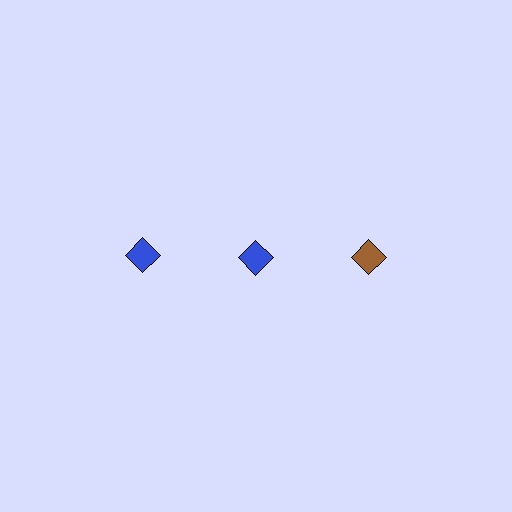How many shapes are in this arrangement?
There are 3 shapes arranged in a grid pattern.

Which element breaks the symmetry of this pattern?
The brown diamond in the top row, center column breaks the symmetry. All other shapes are blue diamonds.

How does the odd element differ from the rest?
It has a different color: brown instead of blue.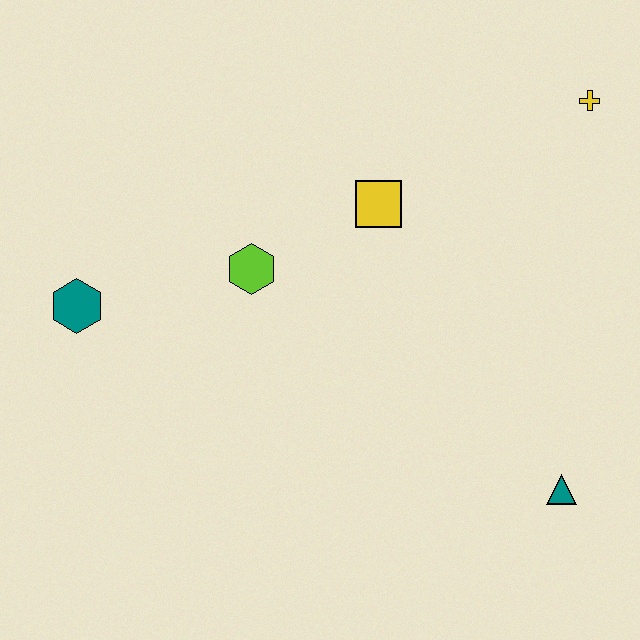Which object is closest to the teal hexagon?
The lime hexagon is closest to the teal hexagon.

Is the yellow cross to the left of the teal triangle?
No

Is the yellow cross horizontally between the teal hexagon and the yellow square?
No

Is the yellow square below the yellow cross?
Yes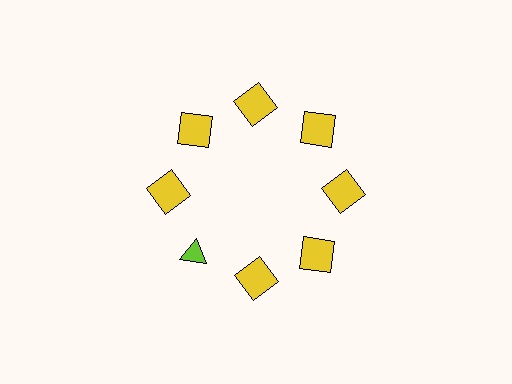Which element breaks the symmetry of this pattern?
The lime triangle at roughly the 8 o'clock position breaks the symmetry. All other shapes are yellow squares.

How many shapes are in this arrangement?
There are 8 shapes arranged in a ring pattern.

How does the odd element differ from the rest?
It differs in both color (lime instead of yellow) and shape (triangle instead of square).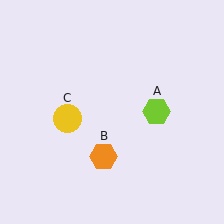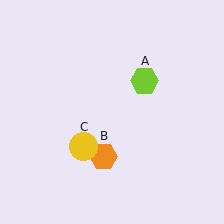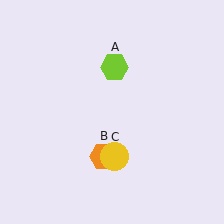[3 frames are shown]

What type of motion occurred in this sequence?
The lime hexagon (object A), yellow circle (object C) rotated counterclockwise around the center of the scene.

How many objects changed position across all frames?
2 objects changed position: lime hexagon (object A), yellow circle (object C).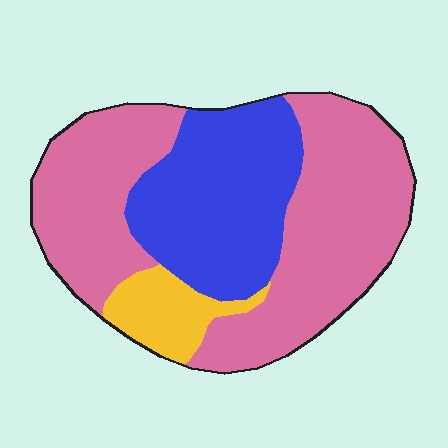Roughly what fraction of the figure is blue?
Blue covers around 30% of the figure.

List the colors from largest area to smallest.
From largest to smallest: pink, blue, yellow.